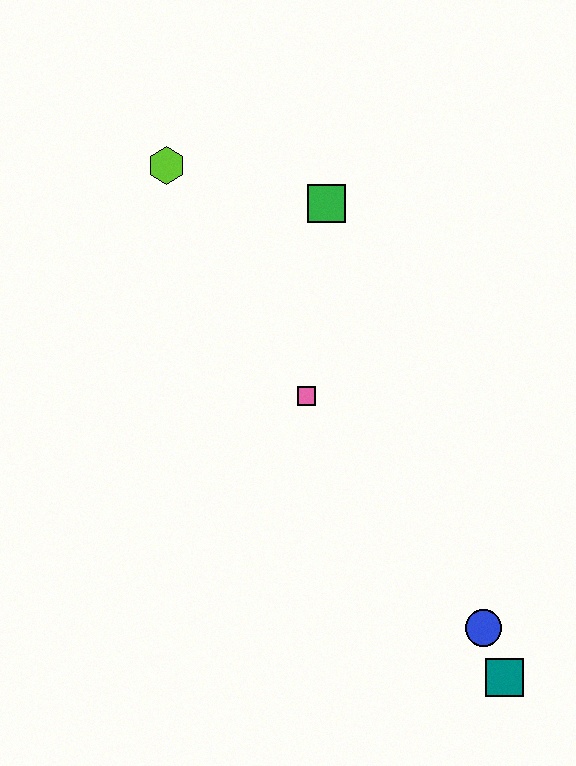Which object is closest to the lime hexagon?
The green square is closest to the lime hexagon.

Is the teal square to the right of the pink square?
Yes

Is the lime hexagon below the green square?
No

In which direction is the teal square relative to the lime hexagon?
The teal square is below the lime hexagon.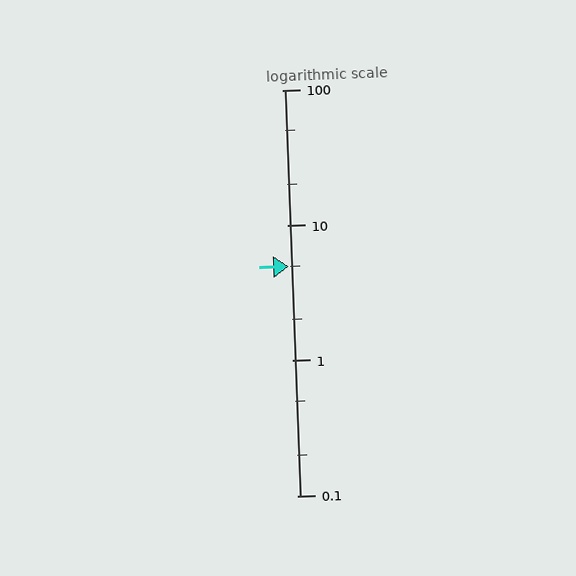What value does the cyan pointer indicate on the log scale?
The pointer indicates approximately 5.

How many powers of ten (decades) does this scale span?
The scale spans 3 decades, from 0.1 to 100.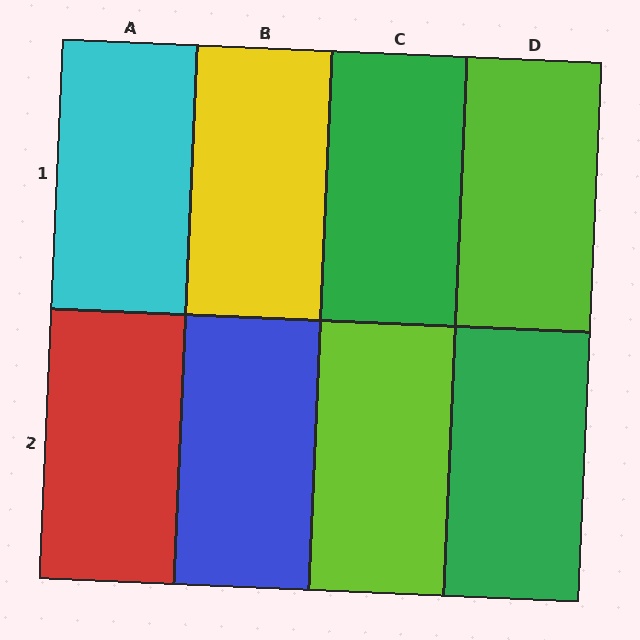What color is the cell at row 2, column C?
Lime.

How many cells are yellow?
1 cell is yellow.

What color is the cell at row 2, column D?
Green.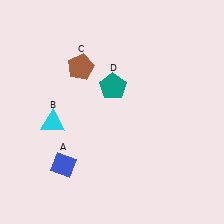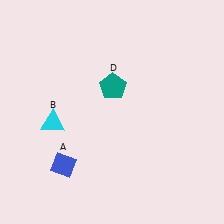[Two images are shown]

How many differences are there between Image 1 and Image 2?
There is 1 difference between the two images.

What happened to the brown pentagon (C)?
The brown pentagon (C) was removed in Image 2. It was in the top-left area of Image 1.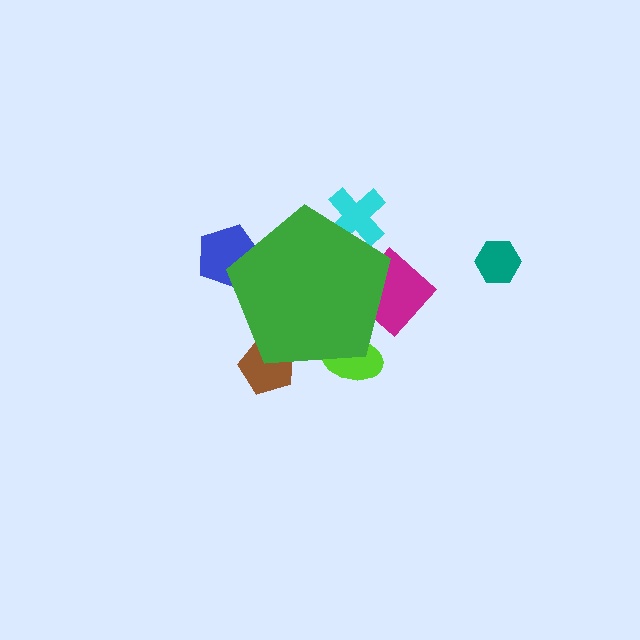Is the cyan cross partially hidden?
Yes, the cyan cross is partially hidden behind the green pentagon.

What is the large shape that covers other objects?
A green pentagon.